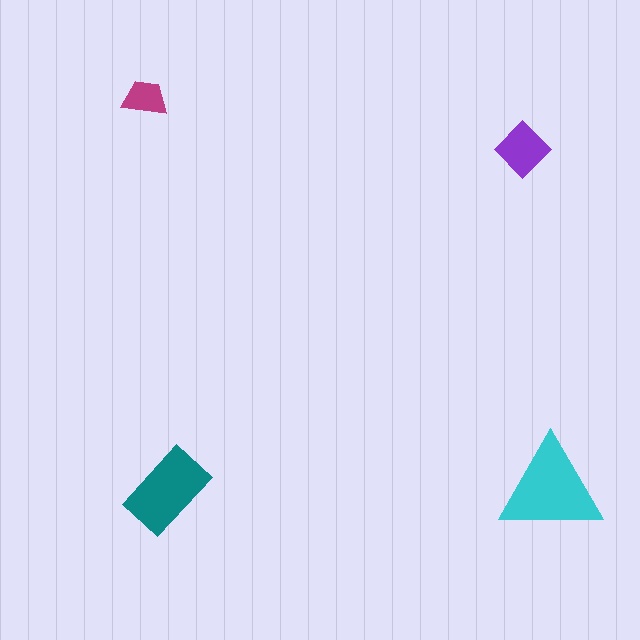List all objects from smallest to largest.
The magenta trapezoid, the purple diamond, the teal rectangle, the cyan triangle.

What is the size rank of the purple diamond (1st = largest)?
3rd.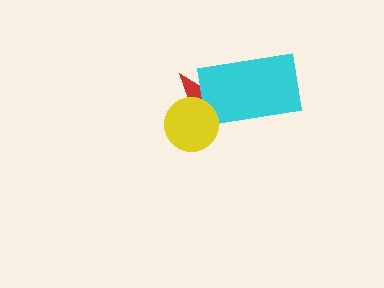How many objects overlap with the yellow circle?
1 object overlaps with the yellow circle.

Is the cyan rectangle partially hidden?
No, no other shape covers it.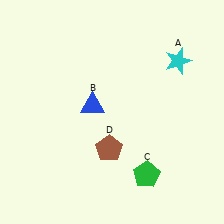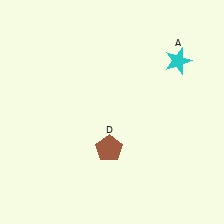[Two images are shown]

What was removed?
The blue triangle (B), the green pentagon (C) were removed in Image 2.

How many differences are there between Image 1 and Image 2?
There are 2 differences between the two images.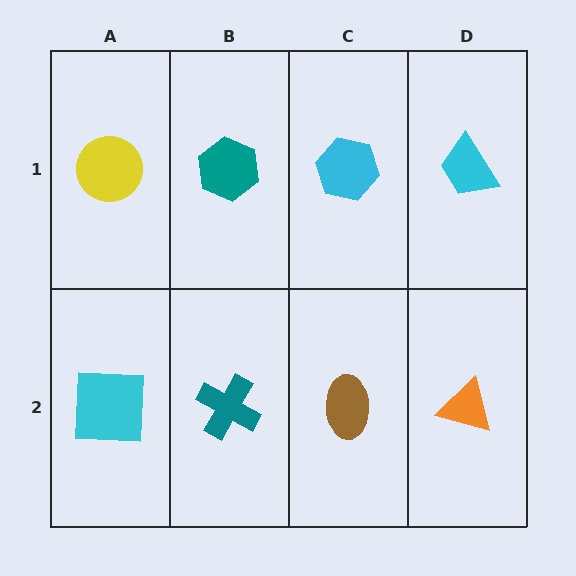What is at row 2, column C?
A brown ellipse.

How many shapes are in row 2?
4 shapes.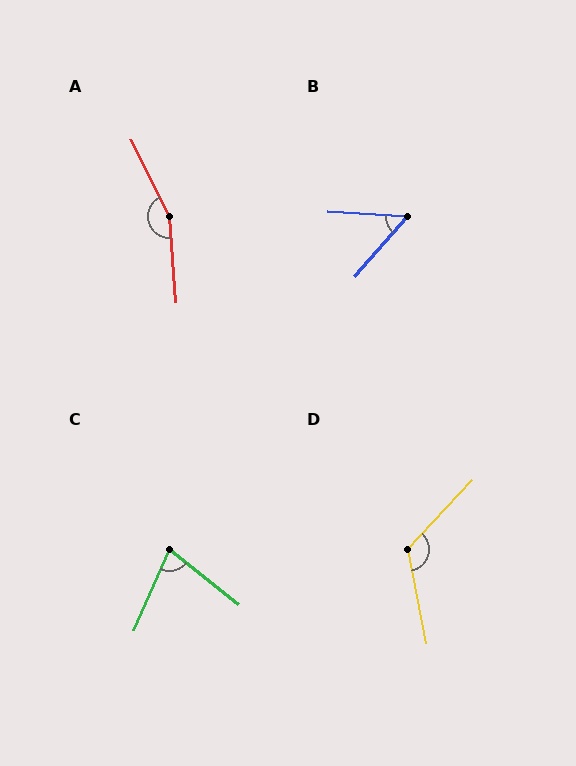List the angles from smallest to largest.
B (52°), C (75°), D (126°), A (158°).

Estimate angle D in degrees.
Approximately 126 degrees.